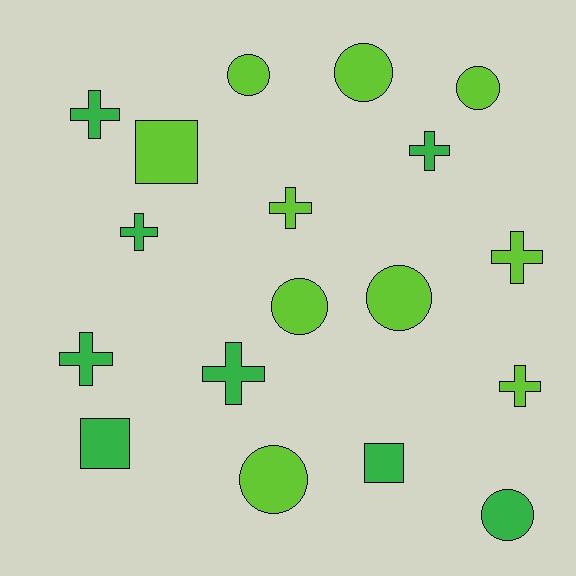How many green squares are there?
There are 2 green squares.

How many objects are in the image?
There are 18 objects.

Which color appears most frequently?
Lime, with 10 objects.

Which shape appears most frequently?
Cross, with 8 objects.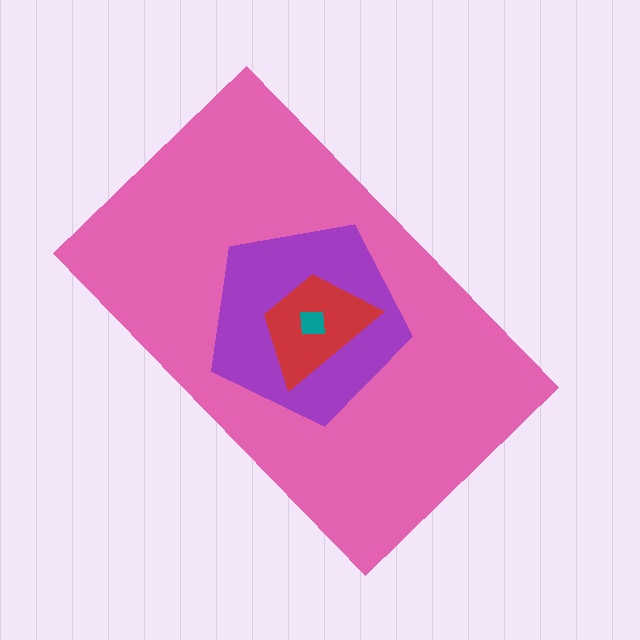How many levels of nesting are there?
4.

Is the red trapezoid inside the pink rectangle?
Yes.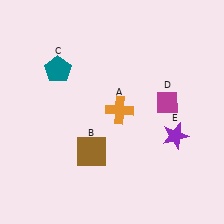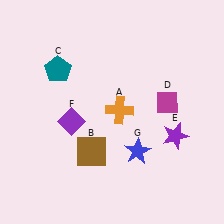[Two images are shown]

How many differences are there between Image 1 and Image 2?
There are 2 differences between the two images.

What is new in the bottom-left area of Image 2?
A purple diamond (F) was added in the bottom-left area of Image 2.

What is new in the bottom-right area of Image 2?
A blue star (G) was added in the bottom-right area of Image 2.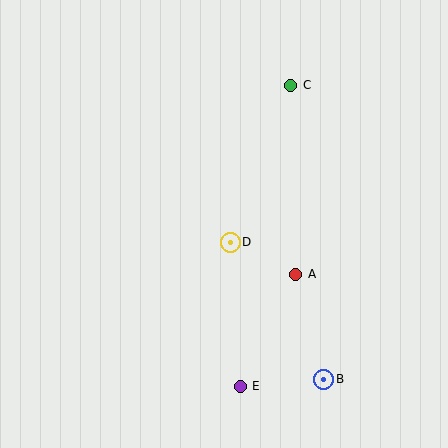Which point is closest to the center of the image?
Point D at (230, 242) is closest to the center.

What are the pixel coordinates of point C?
Point C is at (291, 85).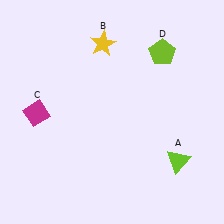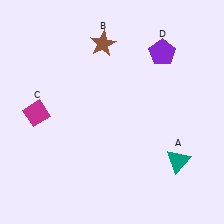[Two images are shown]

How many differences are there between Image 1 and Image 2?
There are 3 differences between the two images.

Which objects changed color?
A changed from lime to teal. B changed from yellow to brown. D changed from lime to purple.